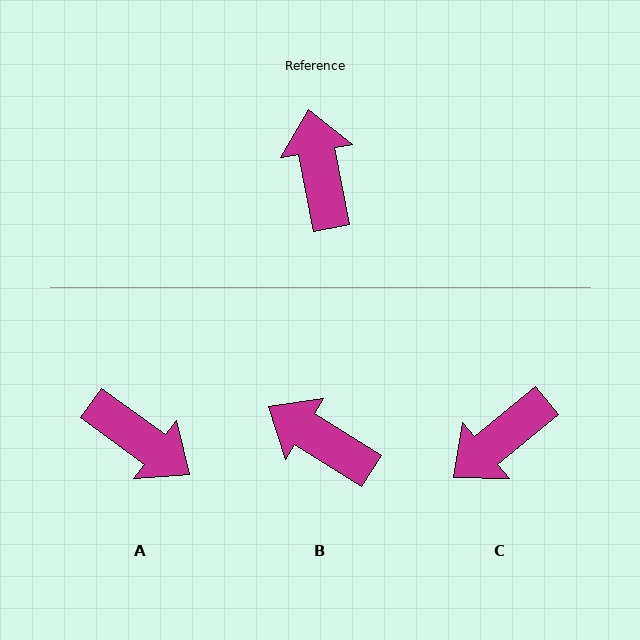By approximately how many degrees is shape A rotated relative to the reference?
Approximately 137 degrees clockwise.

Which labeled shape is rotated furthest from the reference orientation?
A, about 137 degrees away.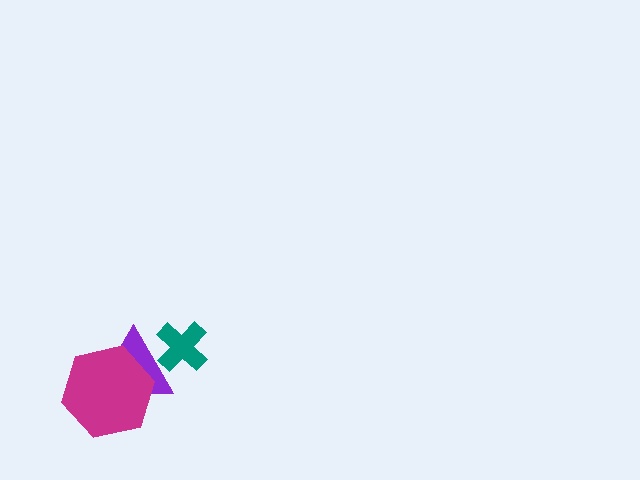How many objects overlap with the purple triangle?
2 objects overlap with the purple triangle.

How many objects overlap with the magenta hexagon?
1 object overlaps with the magenta hexagon.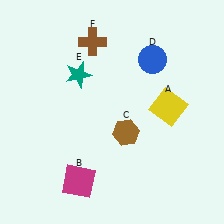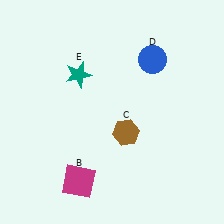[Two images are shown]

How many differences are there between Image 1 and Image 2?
There are 2 differences between the two images.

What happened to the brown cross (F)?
The brown cross (F) was removed in Image 2. It was in the top-left area of Image 1.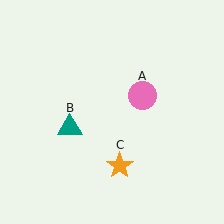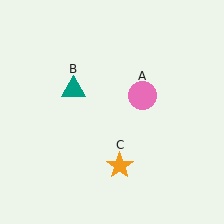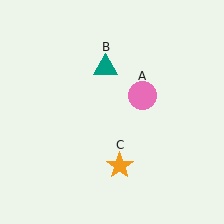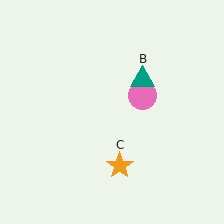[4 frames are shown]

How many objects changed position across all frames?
1 object changed position: teal triangle (object B).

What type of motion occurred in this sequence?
The teal triangle (object B) rotated clockwise around the center of the scene.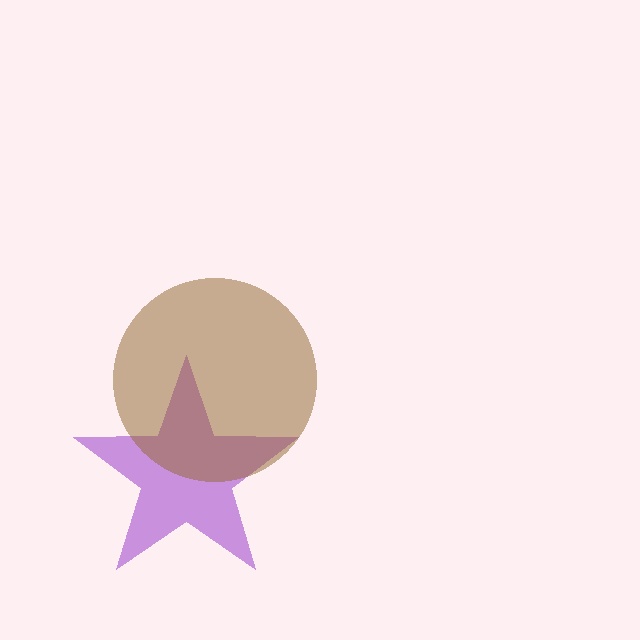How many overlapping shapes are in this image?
There are 2 overlapping shapes in the image.